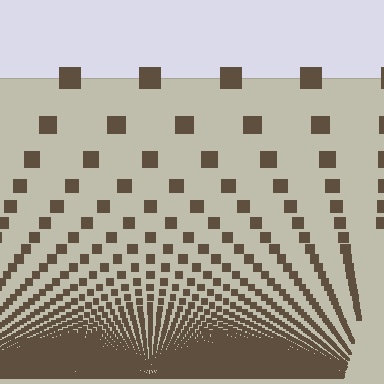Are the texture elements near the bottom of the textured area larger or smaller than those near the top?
Smaller. The gradient is inverted — elements near the bottom are smaller and denser.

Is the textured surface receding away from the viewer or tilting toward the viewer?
The surface appears to tilt toward the viewer. Texture elements get larger and sparser toward the top.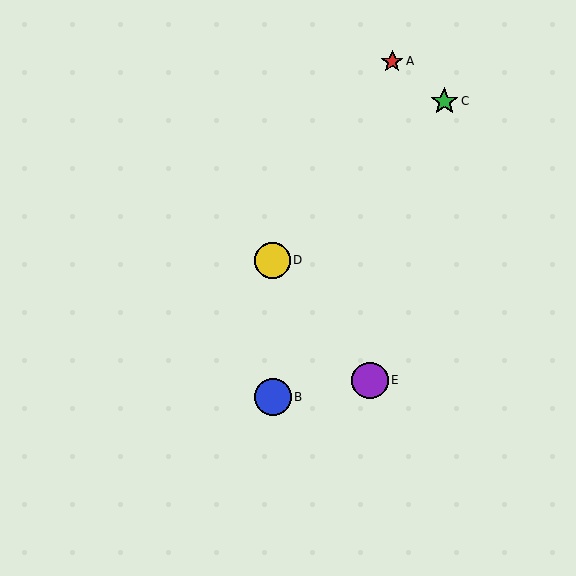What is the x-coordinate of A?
Object A is at x≈392.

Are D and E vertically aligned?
No, D is at x≈273 and E is at x≈370.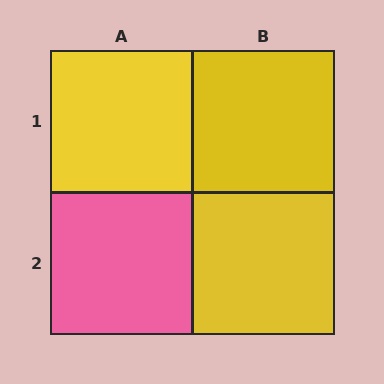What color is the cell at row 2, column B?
Yellow.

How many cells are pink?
1 cell is pink.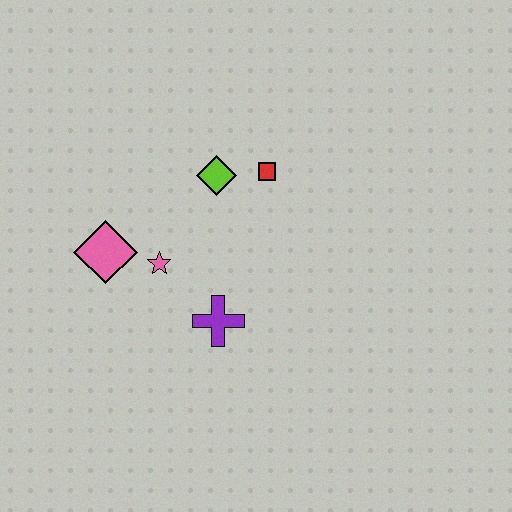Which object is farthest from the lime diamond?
The purple cross is farthest from the lime diamond.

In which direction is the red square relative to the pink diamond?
The red square is to the right of the pink diamond.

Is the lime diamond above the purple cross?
Yes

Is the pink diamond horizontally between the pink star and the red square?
No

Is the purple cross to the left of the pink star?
No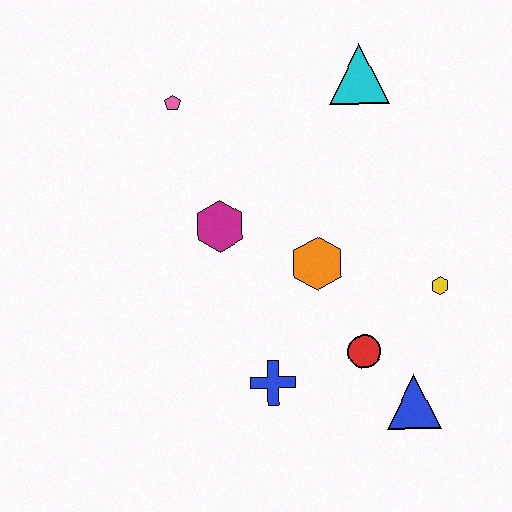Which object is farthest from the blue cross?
The cyan triangle is farthest from the blue cross.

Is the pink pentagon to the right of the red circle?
No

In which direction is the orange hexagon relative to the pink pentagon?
The orange hexagon is below the pink pentagon.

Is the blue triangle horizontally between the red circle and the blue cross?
No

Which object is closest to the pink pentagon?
The magenta hexagon is closest to the pink pentagon.